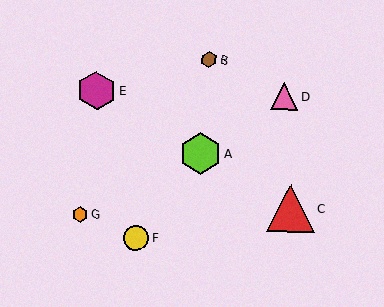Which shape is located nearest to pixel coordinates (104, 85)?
The magenta hexagon (labeled E) at (96, 91) is nearest to that location.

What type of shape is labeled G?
Shape G is an orange hexagon.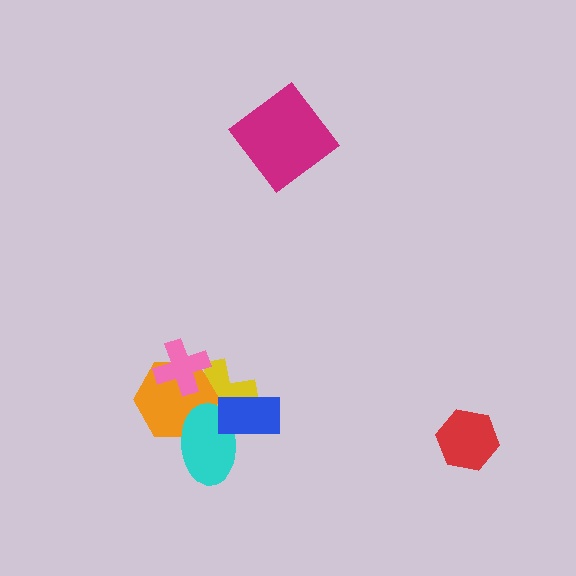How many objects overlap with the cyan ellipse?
3 objects overlap with the cyan ellipse.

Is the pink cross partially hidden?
No, no other shape covers it.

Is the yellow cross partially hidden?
Yes, it is partially covered by another shape.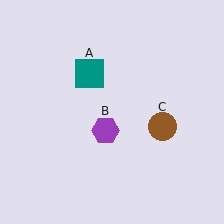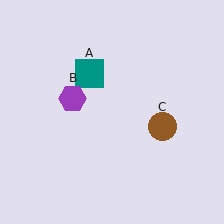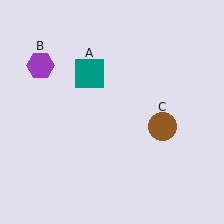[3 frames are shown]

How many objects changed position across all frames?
1 object changed position: purple hexagon (object B).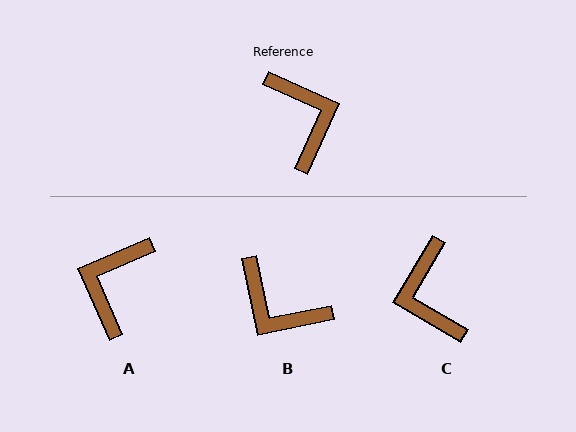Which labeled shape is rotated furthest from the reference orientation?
C, about 173 degrees away.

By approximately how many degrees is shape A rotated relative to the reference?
Approximately 138 degrees counter-clockwise.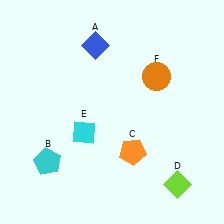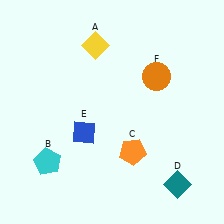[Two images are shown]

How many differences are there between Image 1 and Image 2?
There are 3 differences between the two images.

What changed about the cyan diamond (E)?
In Image 1, E is cyan. In Image 2, it changed to blue.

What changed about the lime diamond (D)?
In Image 1, D is lime. In Image 2, it changed to teal.